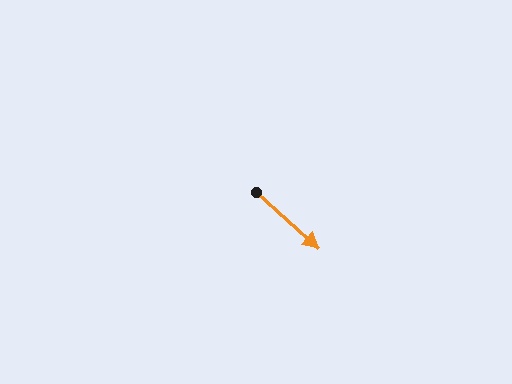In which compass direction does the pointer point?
Southeast.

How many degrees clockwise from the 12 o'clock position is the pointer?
Approximately 132 degrees.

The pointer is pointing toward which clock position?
Roughly 4 o'clock.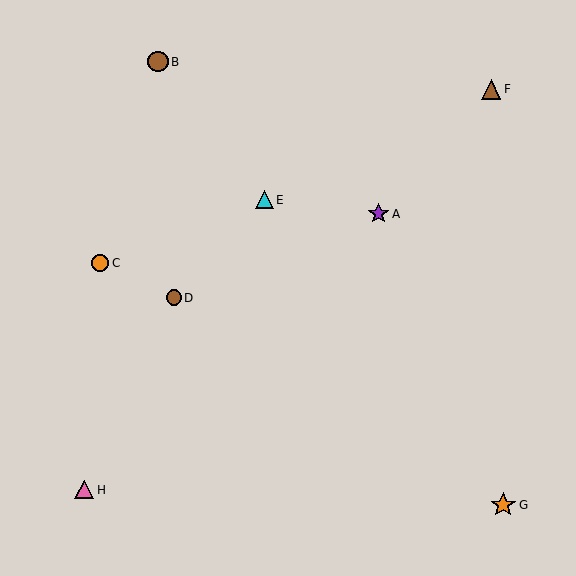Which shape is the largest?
The orange star (labeled G) is the largest.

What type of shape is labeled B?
Shape B is a brown circle.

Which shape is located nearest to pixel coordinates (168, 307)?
The brown circle (labeled D) at (174, 298) is nearest to that location.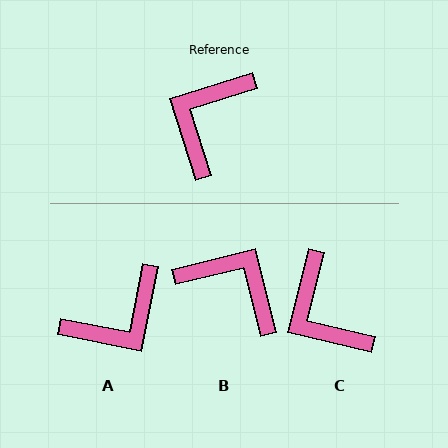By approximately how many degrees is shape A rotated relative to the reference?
Approximately 151 degrees counter-clockwise.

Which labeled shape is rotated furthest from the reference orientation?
A, about 151 degrees away.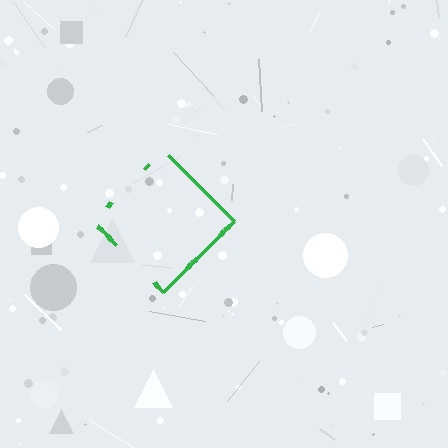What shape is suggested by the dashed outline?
The dashed outline suggests a diamond.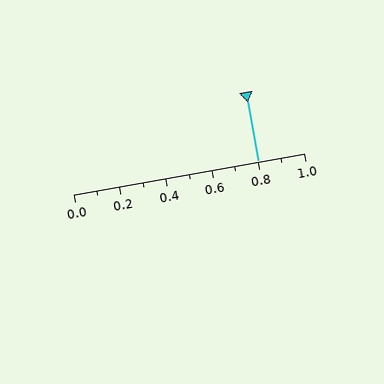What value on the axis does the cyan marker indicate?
The marker indicates approximately 0.8.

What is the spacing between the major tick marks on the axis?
The major ticks are spaced 0.2 apart.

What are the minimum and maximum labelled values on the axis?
The axis runs from 0.0 to 1.0.